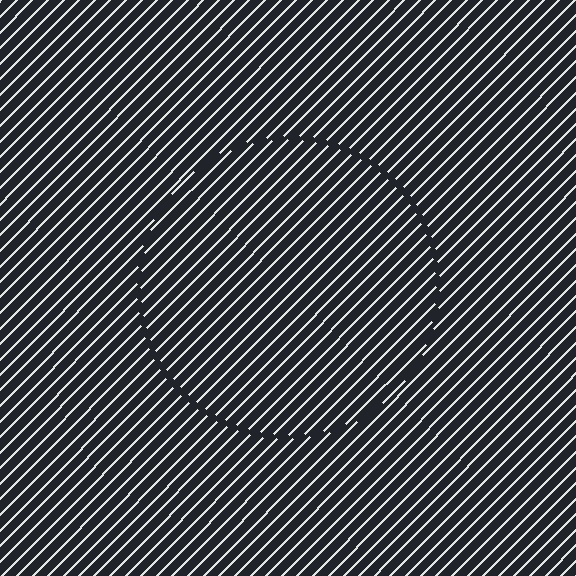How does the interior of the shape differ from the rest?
The interior of the shape contains the same grating, shifted by half a period — the contour is defined by the phase discontinuity where line-ends from the inner and outer gratings abut.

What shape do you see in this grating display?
An illusory circle. The interior of the shape contains the same grating, shifted by half a period — the contour is defined by the phase discontinuity where line-ends from the inner and outer gratings abut.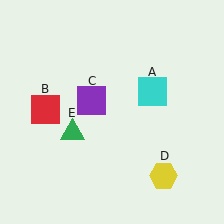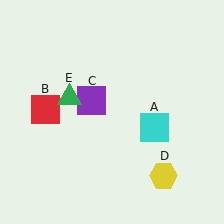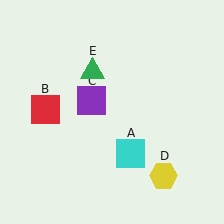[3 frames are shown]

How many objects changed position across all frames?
2 objects changed position: cyan square (object A), green triangle (object E).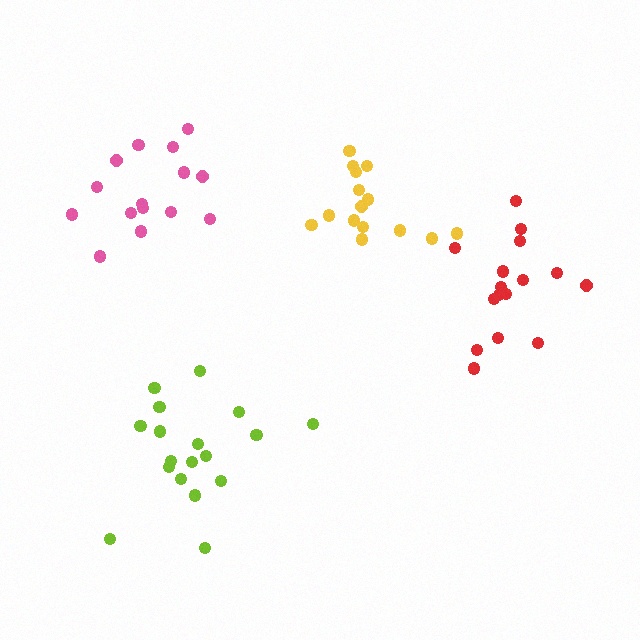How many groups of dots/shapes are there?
There are 4 groups.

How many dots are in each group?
Group 1: 15 dots, Group 2: 18 dots, Group 3: 15 dots, Group 4: 16 dots (64 total).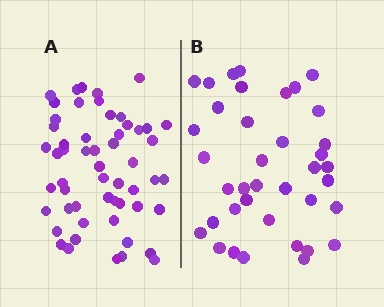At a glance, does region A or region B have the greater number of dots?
Region A (the left region) has more dots.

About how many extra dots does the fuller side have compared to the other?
Region A has approximately 15 more dots than region B.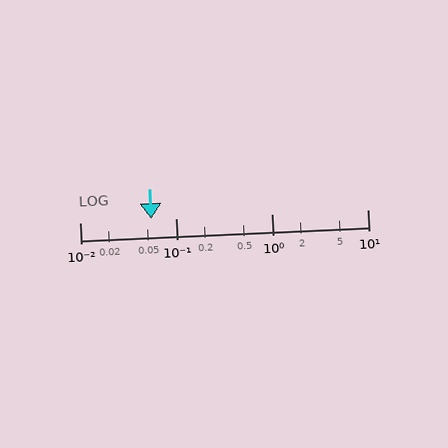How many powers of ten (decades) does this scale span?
The scale spans 3 decades, from 0.01 to 10.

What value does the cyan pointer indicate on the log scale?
The pointer indicates approximately 0.055.